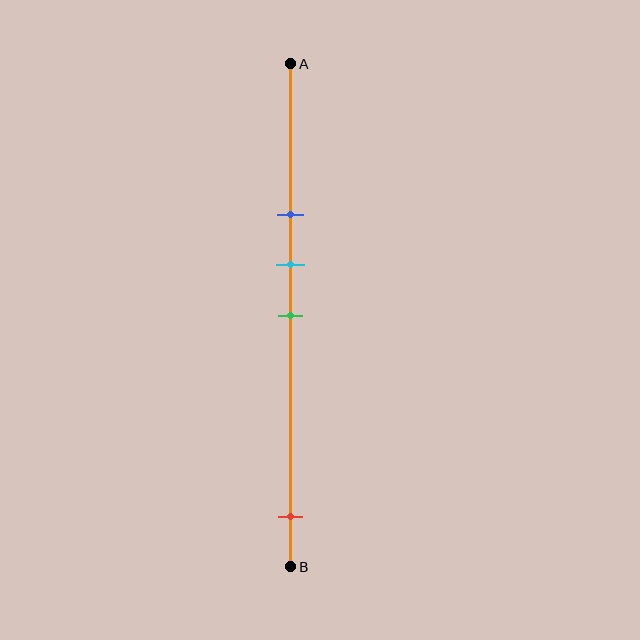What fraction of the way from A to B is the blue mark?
The blue mark is approximately 30% (0.3) of the way from A to B.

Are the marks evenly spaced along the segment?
No, the marks are not evenly spaced.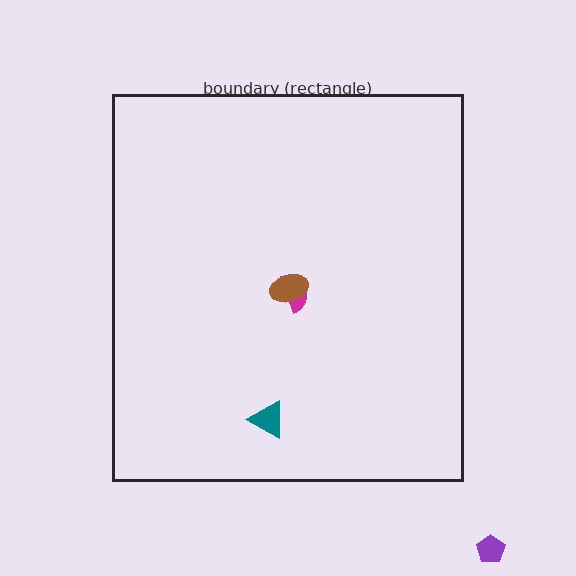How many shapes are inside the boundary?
3 inside, 1 outside.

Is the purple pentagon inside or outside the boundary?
Outside.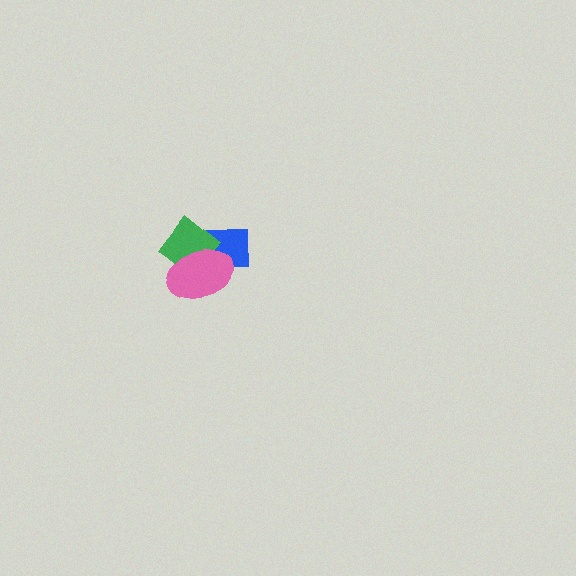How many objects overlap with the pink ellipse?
2 objects overlap with the pink ellipse.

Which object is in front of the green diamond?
The pink ellipse is in front of the green diamond.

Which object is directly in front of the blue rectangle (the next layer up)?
The green diamond is directly in front of the blue rectangle.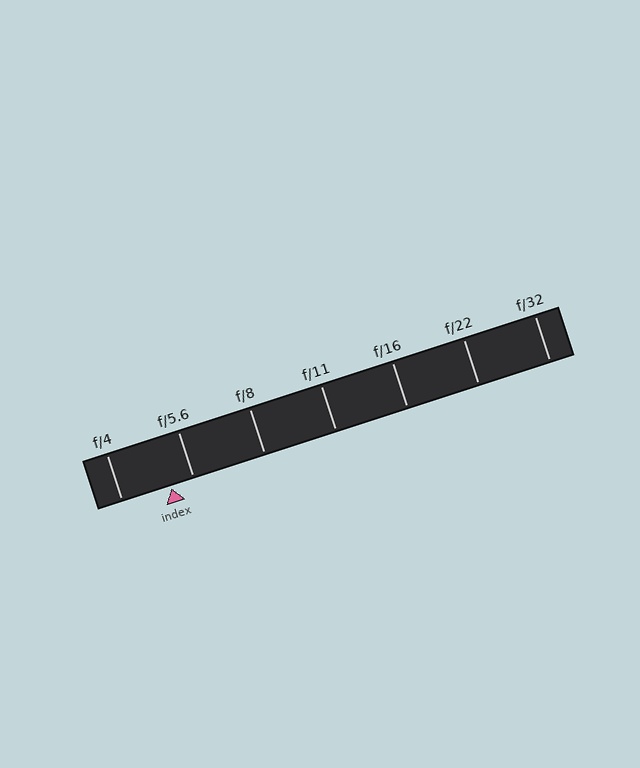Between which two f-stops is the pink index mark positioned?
The index mark is between f/4 and f/5.6.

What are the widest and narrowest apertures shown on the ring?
The widest aperture shown is f/4 and the narrowest is f/32.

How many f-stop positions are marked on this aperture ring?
There are 7 f-stop positions marked.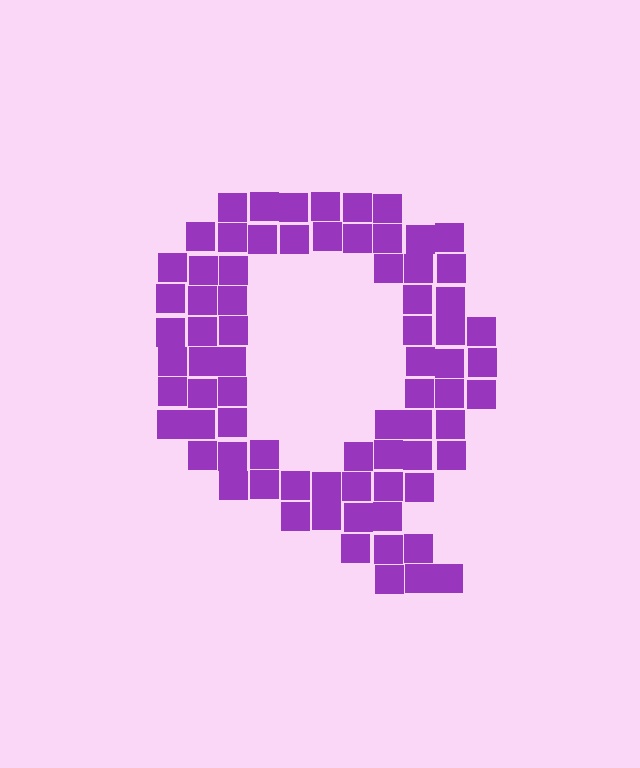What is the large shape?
The large shape is the letter Q.